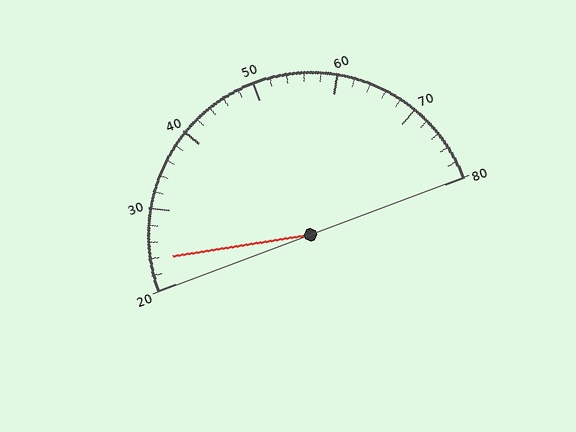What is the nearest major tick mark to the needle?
The nearest major tick mark is 20.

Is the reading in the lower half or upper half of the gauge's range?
The reading is in the lower half of the range (20 to 80).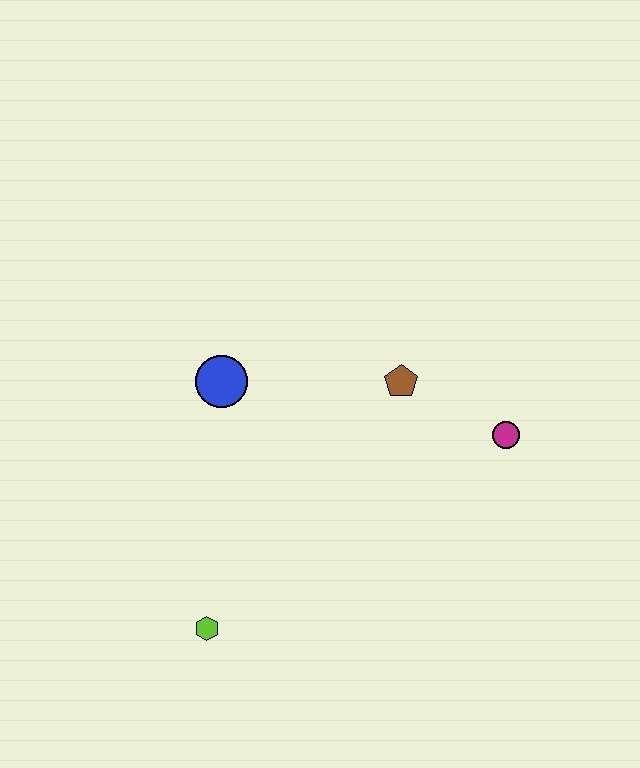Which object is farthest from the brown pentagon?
The lime hexagon is farthest from the brown pentagon.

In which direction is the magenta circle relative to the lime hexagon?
The magenta circle is to the right of the lime hexagon.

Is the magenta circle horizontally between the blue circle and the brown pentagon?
No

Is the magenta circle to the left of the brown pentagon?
No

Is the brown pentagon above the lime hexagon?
Yes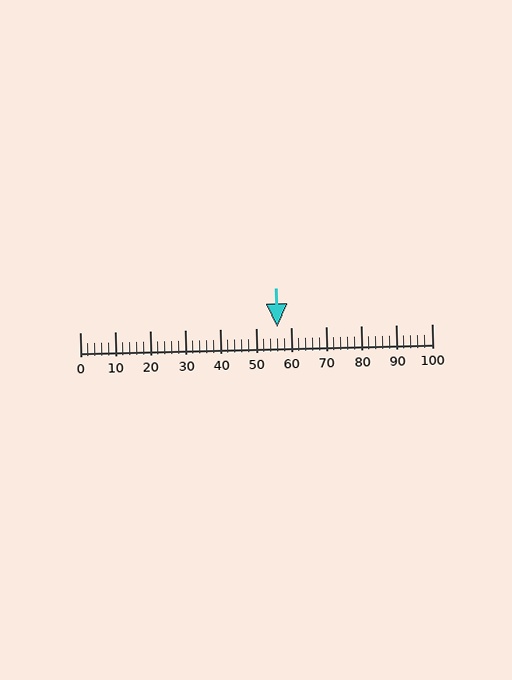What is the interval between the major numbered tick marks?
The major tick marks are spaced 10 units apart.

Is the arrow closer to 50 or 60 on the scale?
The arrow is closer to 60.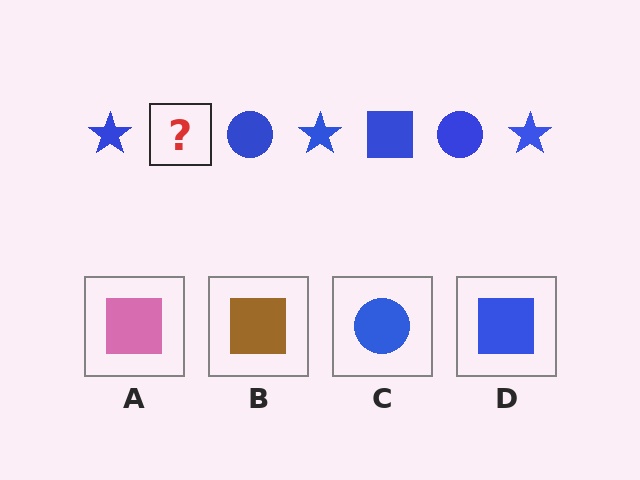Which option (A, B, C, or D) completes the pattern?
D.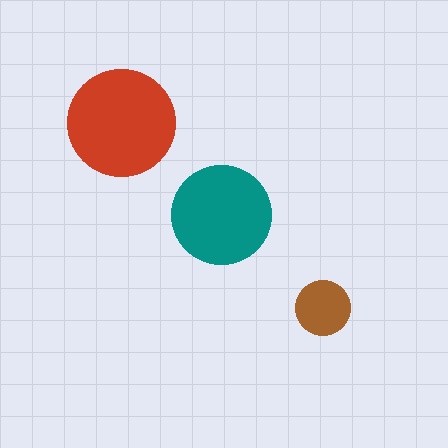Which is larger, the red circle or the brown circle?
The red one.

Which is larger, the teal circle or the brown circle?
The teal one.